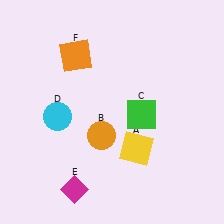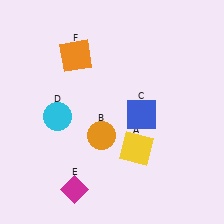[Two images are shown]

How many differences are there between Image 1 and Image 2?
There is 1 difference between the two images.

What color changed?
The square (C) changed from green in Image 1 to blue in Image 2.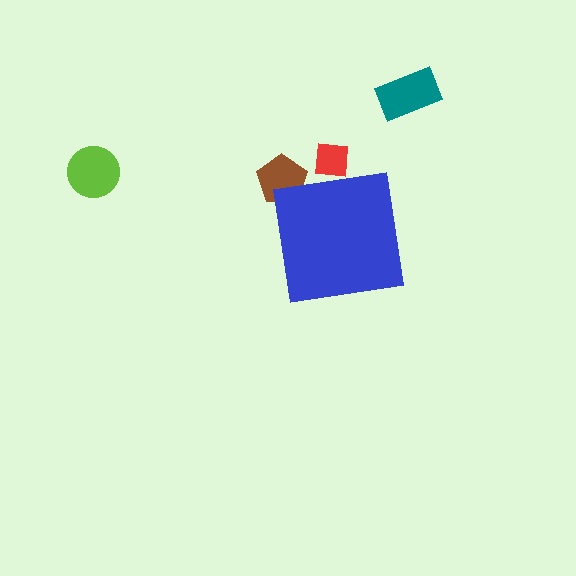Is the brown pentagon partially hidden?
Yes, the brown pentagon is partially hidden behind the blue square.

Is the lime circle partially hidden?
No, the lime circle is fully visible.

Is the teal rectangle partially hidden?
No, the teal rectangle is fully visible.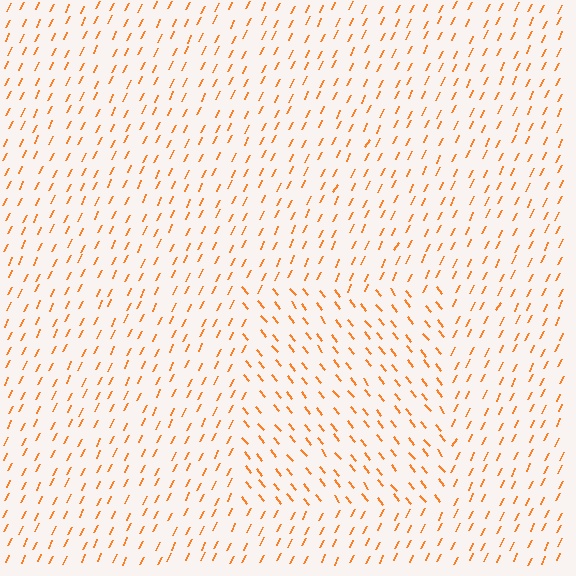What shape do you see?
I see a rectangle.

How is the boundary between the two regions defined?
The boundary is defined purely by a change in line orientation (approximately 65 degrees difference). All lines are the same color and thickness.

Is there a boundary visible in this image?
Yes, there is a texture boundary formed by a change in line orientation.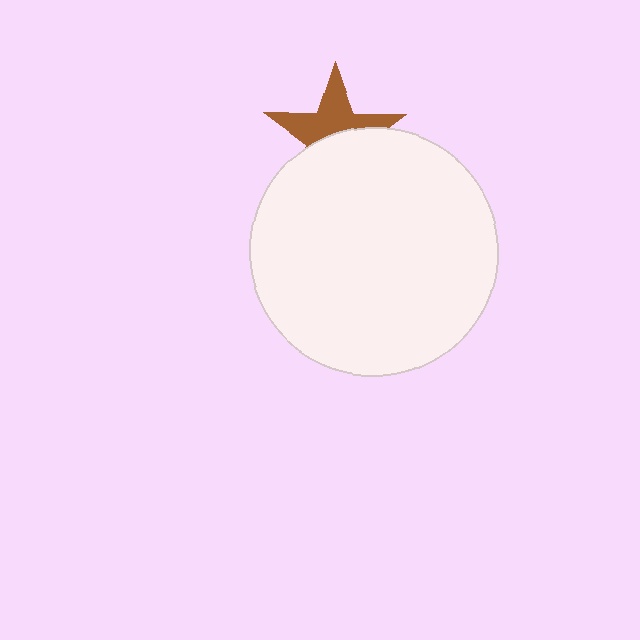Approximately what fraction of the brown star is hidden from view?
Roughly 51% of the brown star is hidden behind the white circle.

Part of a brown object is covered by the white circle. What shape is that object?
It is a star.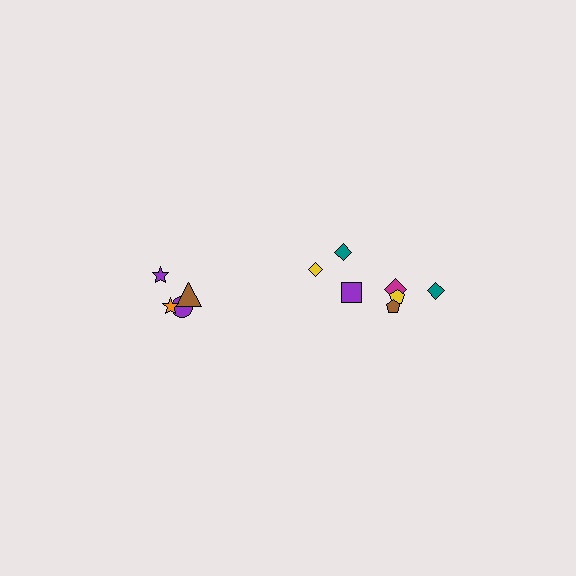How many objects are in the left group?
There are 4 objects.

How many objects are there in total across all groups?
There are 11 objects.